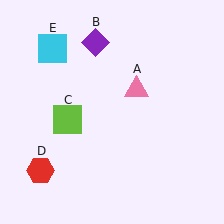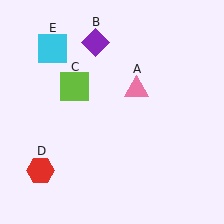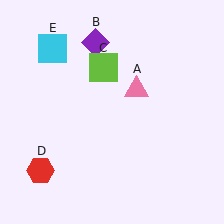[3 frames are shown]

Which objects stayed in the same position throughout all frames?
Pink triangle (object A) and purple diamond (object B) and red hexagon (object D) and cyan square (object E) remained stationary.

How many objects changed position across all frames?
1 object changed position: lime square (object C).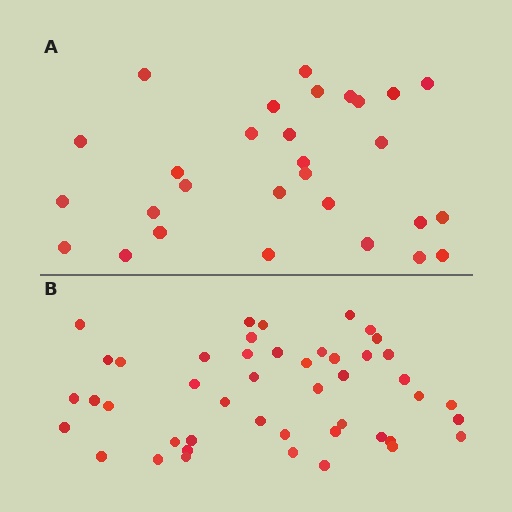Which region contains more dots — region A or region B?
Region B (the bottom region) has more dots.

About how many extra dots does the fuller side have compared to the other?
Region B has approximately 15 more dots than region A.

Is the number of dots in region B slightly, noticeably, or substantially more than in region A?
Region B has substantially more. The ratio is roughly 1.6 to 1.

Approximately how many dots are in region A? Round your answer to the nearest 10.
About 30 dots. (The exact count is 29, which rounds to 30.)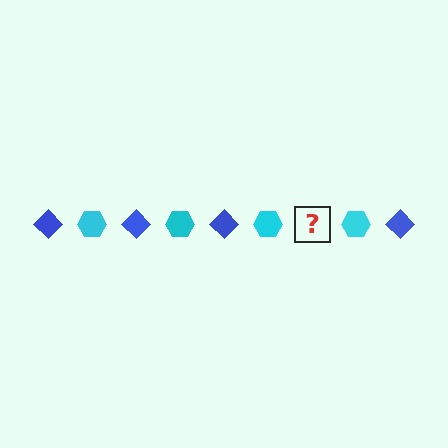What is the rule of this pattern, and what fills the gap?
The rule is that the pattern alternates between blue diamond and cyan hexagon. The gap should be filled with a blue diamond.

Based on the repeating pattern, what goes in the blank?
The blank should be a blue diamond.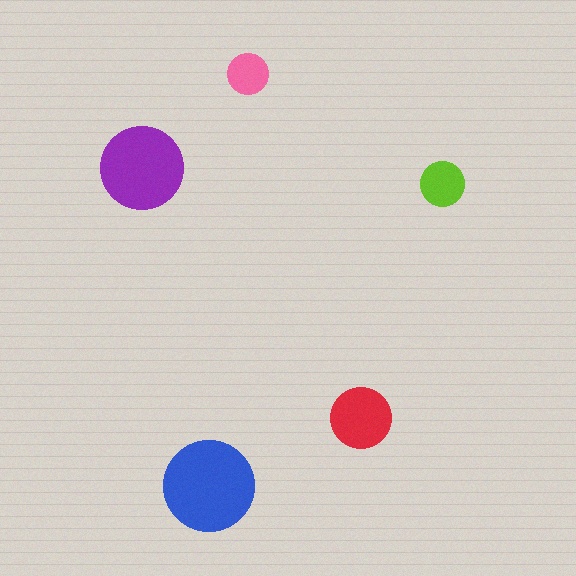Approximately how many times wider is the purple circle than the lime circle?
About 2 times wider.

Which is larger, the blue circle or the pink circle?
The blue one.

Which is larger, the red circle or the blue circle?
The blue one.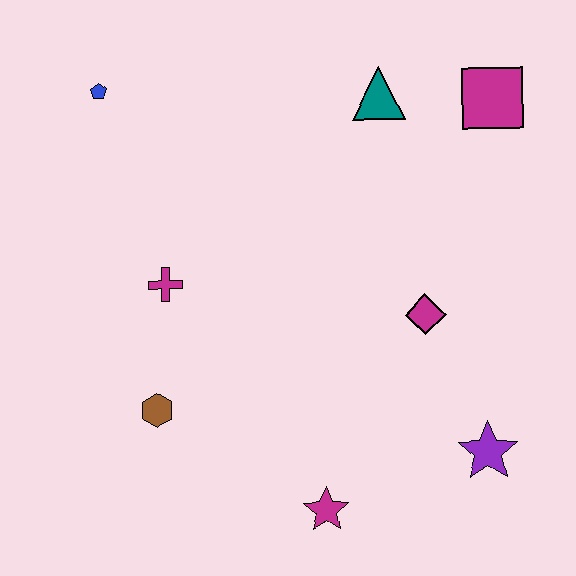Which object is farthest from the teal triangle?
The magenta star is farthest from the teal triangle.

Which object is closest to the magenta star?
The purple star is closest to the magenta star.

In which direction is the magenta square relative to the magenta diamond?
The magenta square is above the magenta diamond.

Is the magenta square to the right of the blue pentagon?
Yes